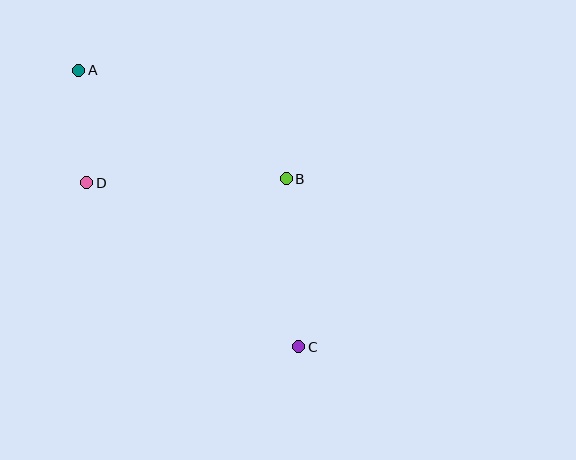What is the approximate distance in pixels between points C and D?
The distance between C and D is approximately 268 pixels.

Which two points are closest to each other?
Points A and D are closest to each other.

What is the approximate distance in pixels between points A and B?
The distance between A and B is approximately 235 pixels.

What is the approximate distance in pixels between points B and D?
The distance between B and D is approximately 200 pixels.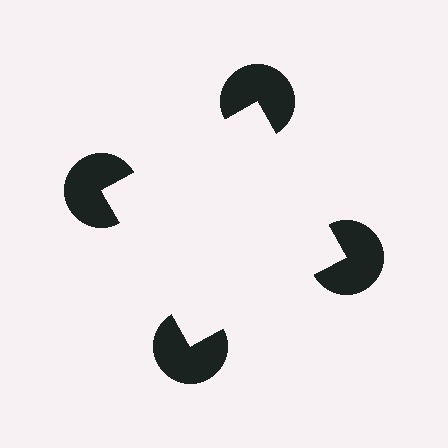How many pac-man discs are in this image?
There are 4 — one at each vertex of the illusory square.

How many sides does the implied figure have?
4 sides.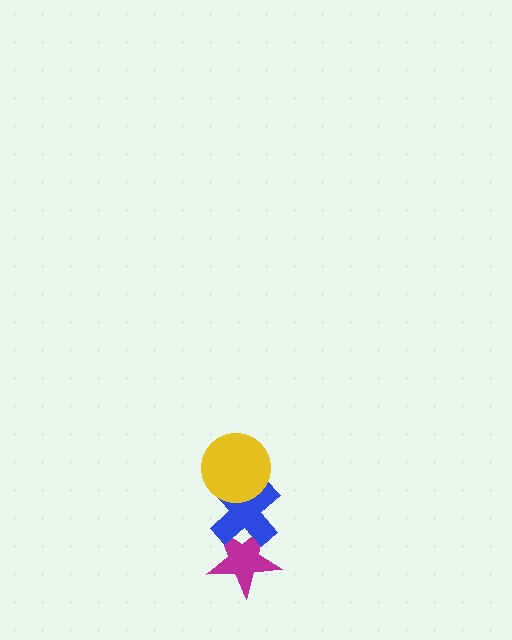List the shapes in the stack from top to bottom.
From top to bottom: the yellow circle, the blue cross, the magenta star.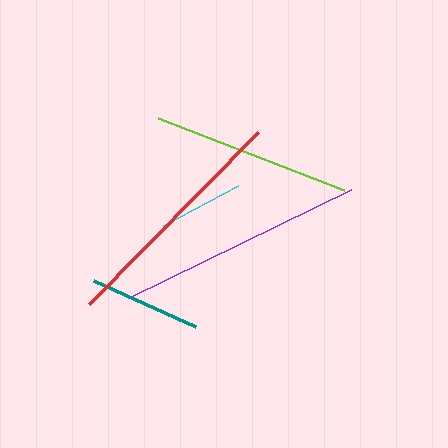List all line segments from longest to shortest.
From longest to shortest: purple, red, lime, teal, cyan.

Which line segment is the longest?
The purple line is the longest at approximately 245 pixels.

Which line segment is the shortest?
The cyan line is the shortest at approximately 85 pixels.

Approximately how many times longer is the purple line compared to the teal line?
The purple line is approximately 2.2 times the length of the teal line.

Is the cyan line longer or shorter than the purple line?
The purple line is longer than the cyan line.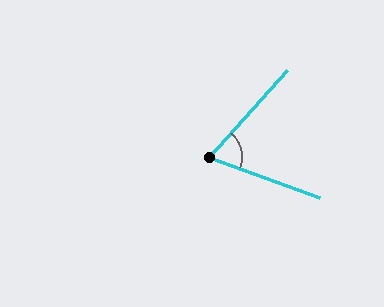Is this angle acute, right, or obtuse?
It is acute.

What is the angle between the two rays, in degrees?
Approximately 68 degrees.